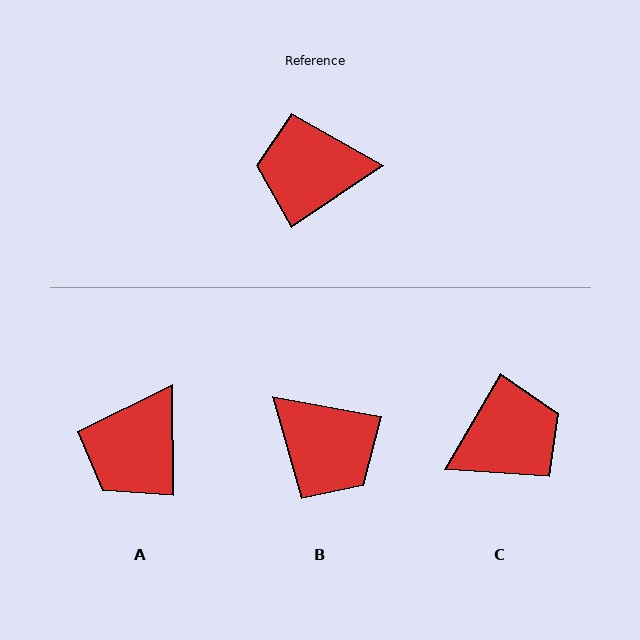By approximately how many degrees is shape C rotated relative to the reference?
Approximately 154 degrees clockwise.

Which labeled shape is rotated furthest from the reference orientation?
C, about 154 degrees away.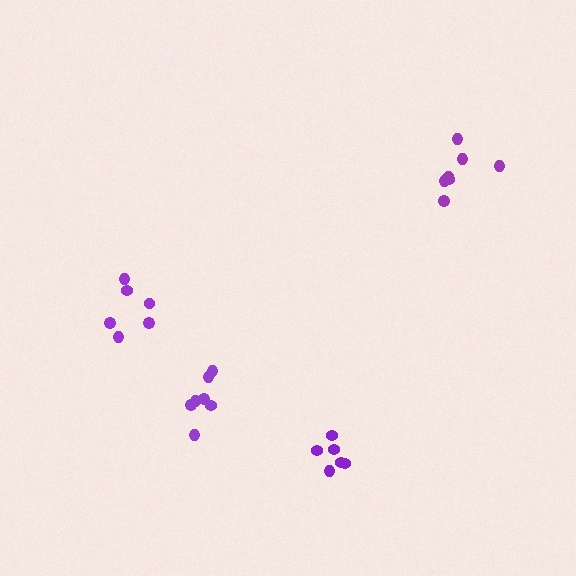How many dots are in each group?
Group 1: 6 dots, Group 2: 7 dots, Group 3: 7 dots, Group 4: 6 dots (26 total).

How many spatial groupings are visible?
There are 4 spatial groupings.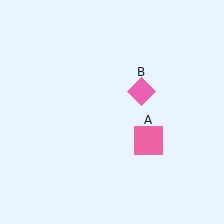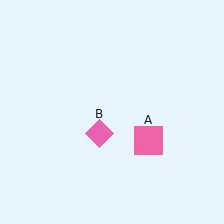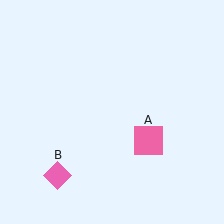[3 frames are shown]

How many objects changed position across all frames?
1 object changed position: pink diamond (object B).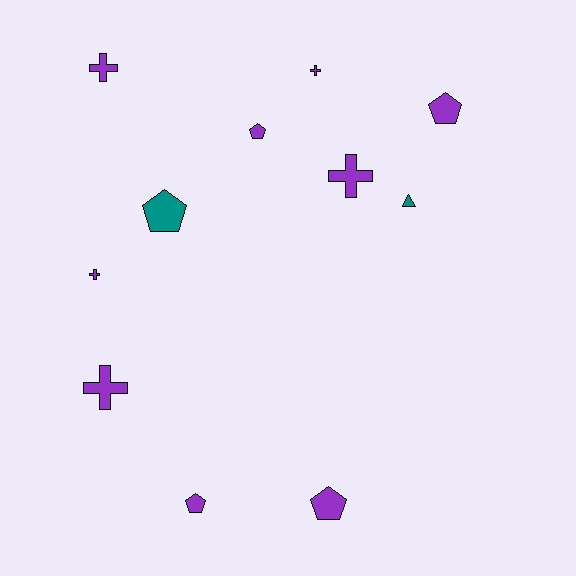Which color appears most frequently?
Purple, with 9 objects.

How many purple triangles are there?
There are no purple triangles.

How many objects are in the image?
There are 11 objects.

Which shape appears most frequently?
Cross, with 5 objects.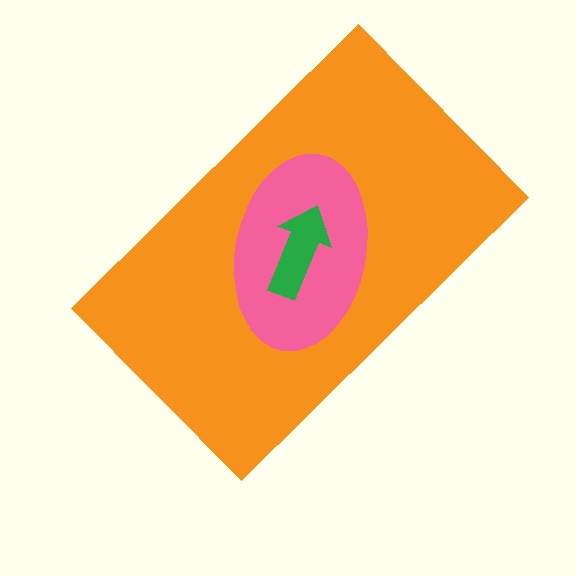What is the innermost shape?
The green arrow.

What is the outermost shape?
The orange rectangle.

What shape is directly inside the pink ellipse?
The green arrow.